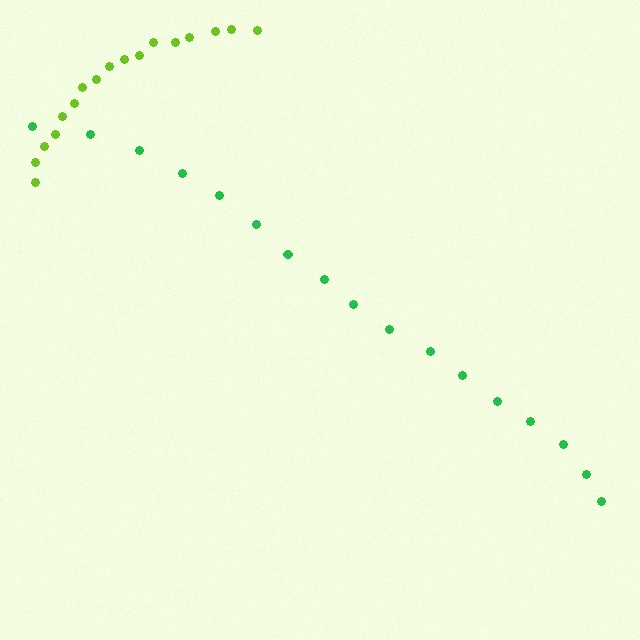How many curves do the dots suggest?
There are 2 distinct paths.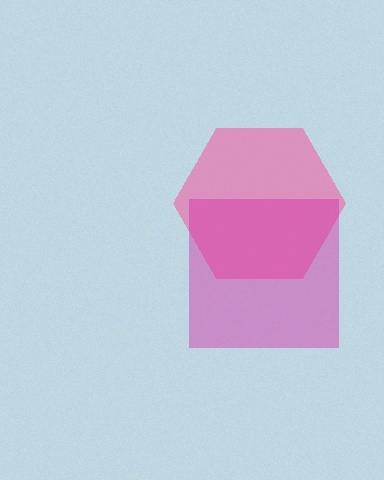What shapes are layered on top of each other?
The layered shapes are: a pink hexagon, a magenta square.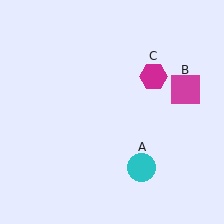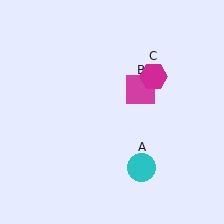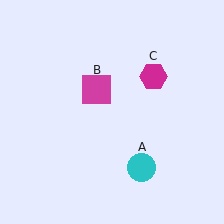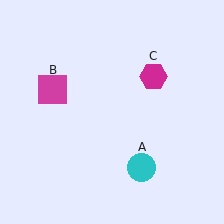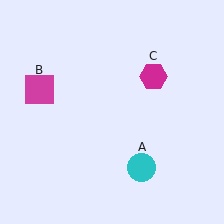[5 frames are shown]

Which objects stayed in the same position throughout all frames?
Cyan circle (object A) and magenta hexagon (object C) remained stationary.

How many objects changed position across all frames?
1 object changed position: magenta square (object B).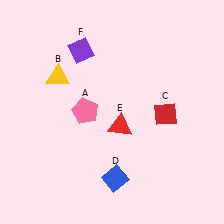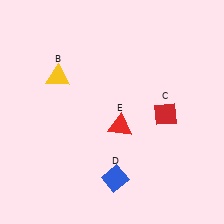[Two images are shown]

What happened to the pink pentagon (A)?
The pink pentagon (A) was removed in Image 2. It was in the top-left area of Image 1.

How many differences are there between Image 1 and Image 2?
There are 2 differences between the two images.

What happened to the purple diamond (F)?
The purple diamond (F) was removed in Image 2. It was in the top-left area of Image 1.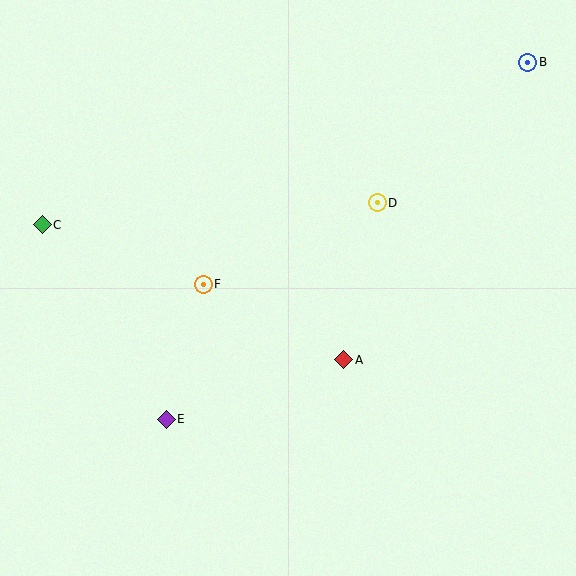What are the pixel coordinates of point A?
Point A is at (344, 360).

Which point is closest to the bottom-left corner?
Point E is closest to the bottom-left corner.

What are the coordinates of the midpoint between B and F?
The midpoint between B and F is at (366, 173).